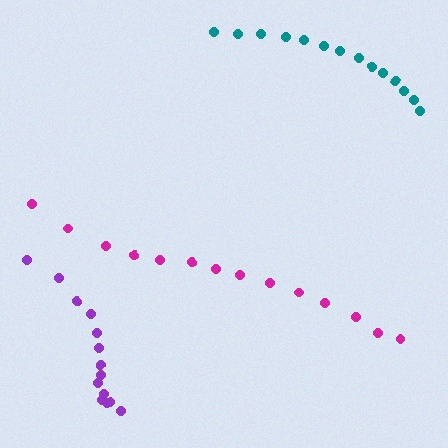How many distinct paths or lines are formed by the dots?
There are 3 distinct paths.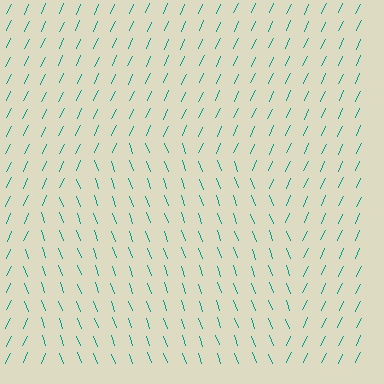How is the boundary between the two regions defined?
The boundary is defined purely by a change in line orientation (approximately 45 degrees difference). All lines are the same color and thickness.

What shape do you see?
I see a circle.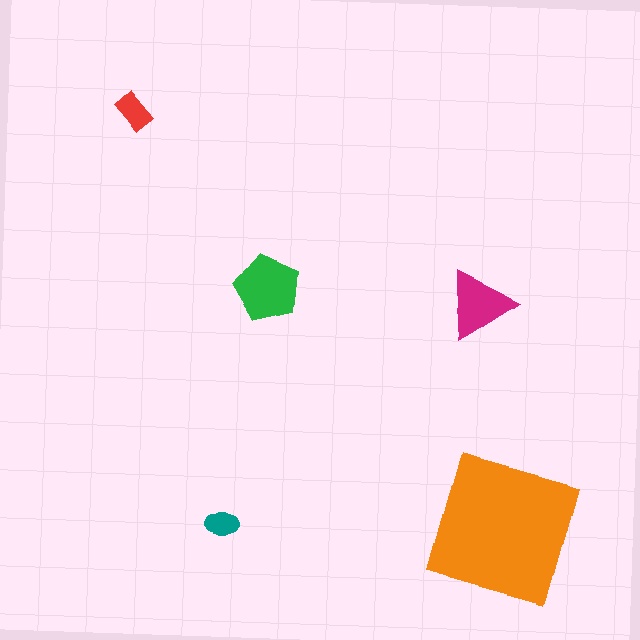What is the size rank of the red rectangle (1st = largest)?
4th.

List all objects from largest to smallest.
The orange square, the green pentagon, the magenta triangle, the red rectangle, the teal ellipse.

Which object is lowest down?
The teal ellipse is bottommost.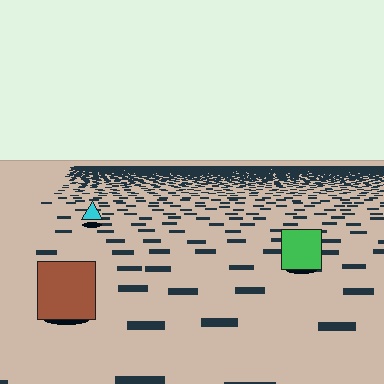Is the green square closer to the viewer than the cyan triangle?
Yes. The green square is closer — you can tell from the texture gradient: the ground texture is coarser near it.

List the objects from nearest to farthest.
From nearest to farthest: the brown square, the green square, the cyan triangle.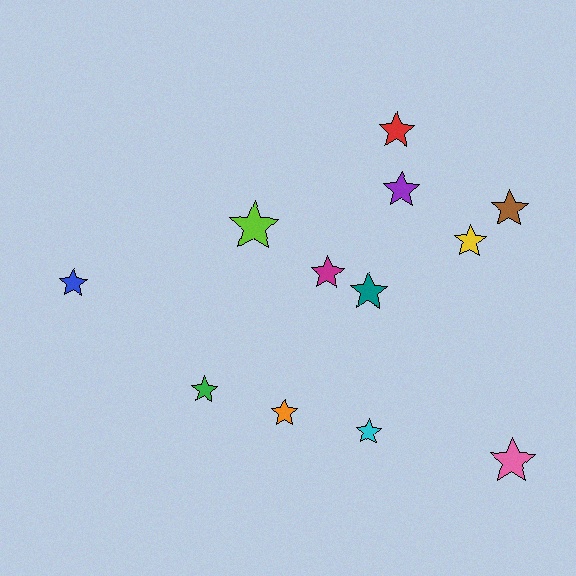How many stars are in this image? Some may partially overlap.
There are 12 stars.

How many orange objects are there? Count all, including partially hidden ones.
There is 1 orange object.